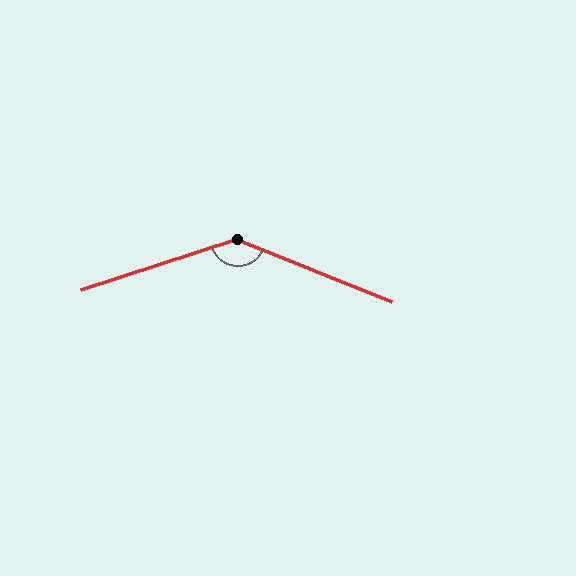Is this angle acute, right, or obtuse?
It is obtuse.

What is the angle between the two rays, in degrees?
Approximately 140 degrees.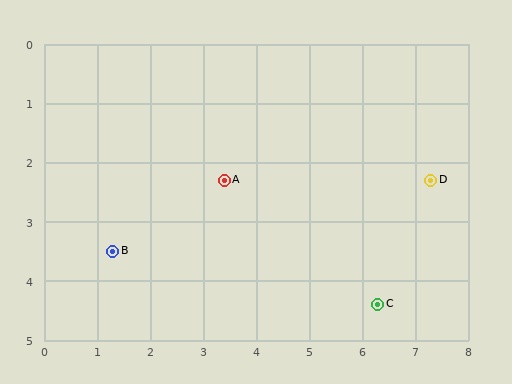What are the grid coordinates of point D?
Point D is at approximately (7.3, 2.3).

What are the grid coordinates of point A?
Point A is at approximately (3.4, 2.3).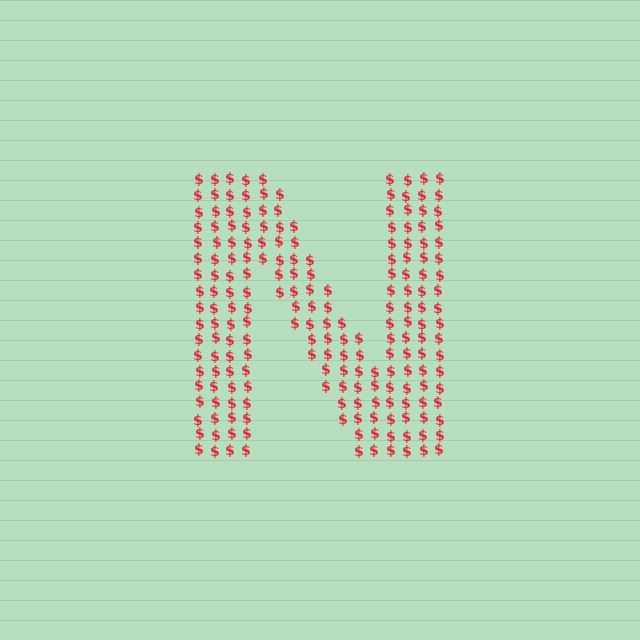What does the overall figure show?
The overall figure shows the letter N.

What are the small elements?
The small elements are dollar signs.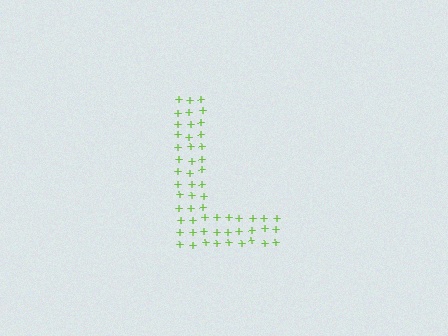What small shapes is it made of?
It is made of small plus signs.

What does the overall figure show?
The overall figure shows the letter L.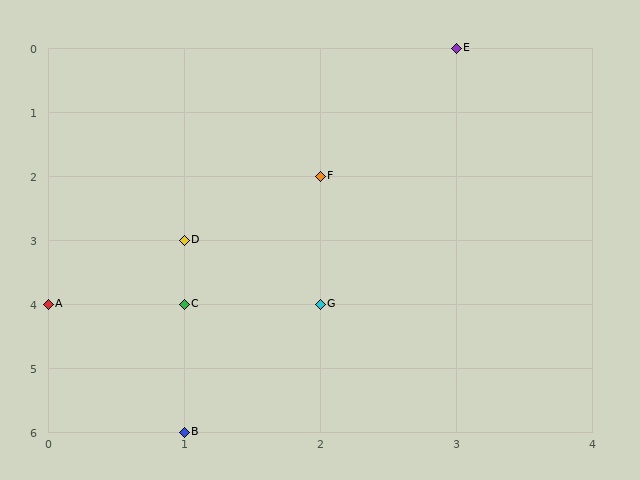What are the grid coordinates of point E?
Point E is at grid coordinates (3, 0).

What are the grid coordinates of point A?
Point A is at grid coordinates (0, 4).